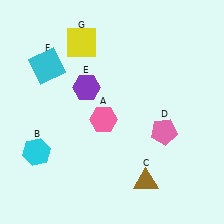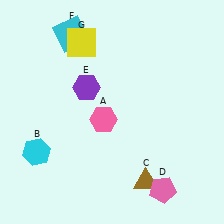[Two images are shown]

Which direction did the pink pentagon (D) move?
The pink pentagon (D) moved down.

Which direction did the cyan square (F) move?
The cyan square (F) moved up.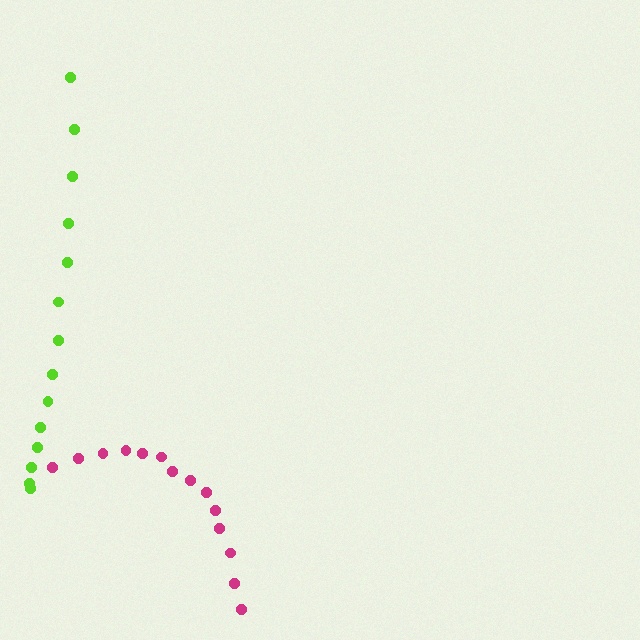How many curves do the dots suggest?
There are 2 distinct paths.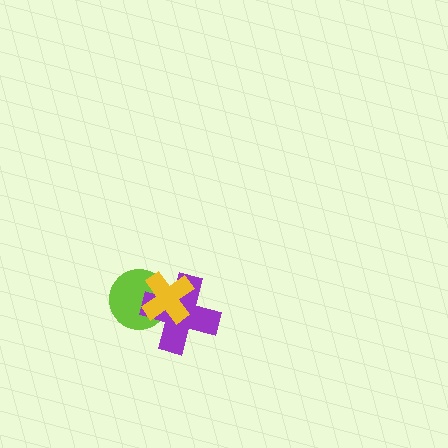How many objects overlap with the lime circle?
2 objects overlap with the lime circle.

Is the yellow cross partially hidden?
No, no other shape covers it.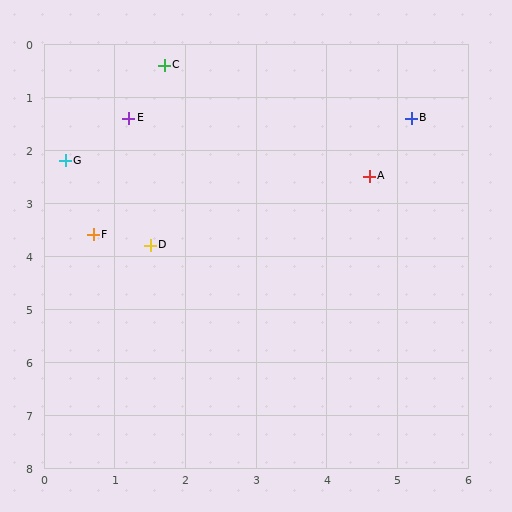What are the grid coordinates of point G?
Point G is at approximately (0.3, 2.2).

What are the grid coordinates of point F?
Point F is at approximately (0.7, 3.6).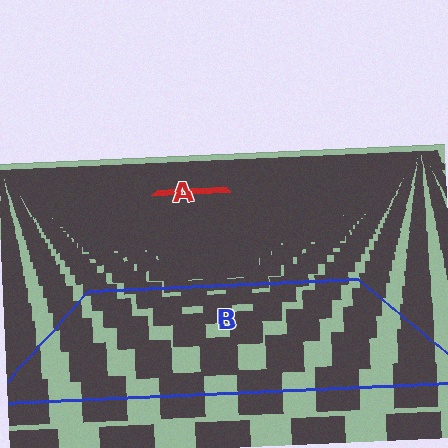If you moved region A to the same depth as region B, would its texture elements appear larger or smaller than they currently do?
They would appear larger. At a closer depth, the same texture elements are projected at a bigger on-screen size.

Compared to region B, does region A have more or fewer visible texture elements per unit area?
Region A has more texture elements per unit area — they are packed more densely because it is farther away.